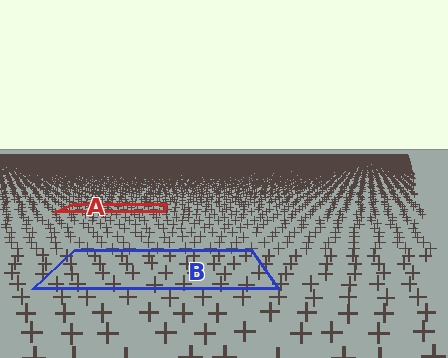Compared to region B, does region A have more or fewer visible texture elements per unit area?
Region A has more texture elements per unit area — they are packed more densely because it is farther away.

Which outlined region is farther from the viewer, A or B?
Region A is farther from the viewer — the texture elements inside it appear smaller and more densely packed.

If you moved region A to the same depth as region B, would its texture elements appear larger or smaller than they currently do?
They would appear larger. At a closer depth, the same texture elements are projected at a bigger on-screen size.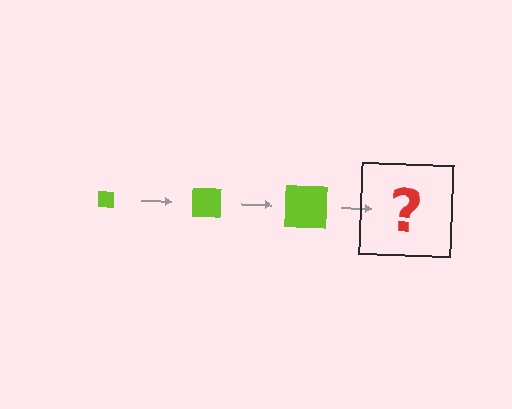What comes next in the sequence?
The next element should be a lime square, larger than the previous one.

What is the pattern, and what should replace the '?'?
The pattern is that the square gets progressively larger each step. The '?' should be a lime square, larger than the previous one.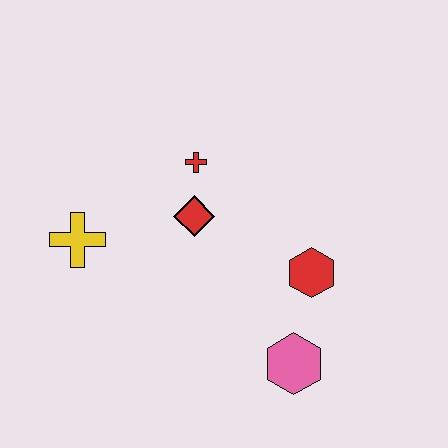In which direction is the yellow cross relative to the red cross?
The yellow cross is to the left of the red cross.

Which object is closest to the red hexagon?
The pink hexagon is closest to the red hexagon.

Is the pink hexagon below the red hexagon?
Yes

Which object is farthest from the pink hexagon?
The yellow cross is farthest from the pink hexagon.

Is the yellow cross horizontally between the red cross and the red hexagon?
No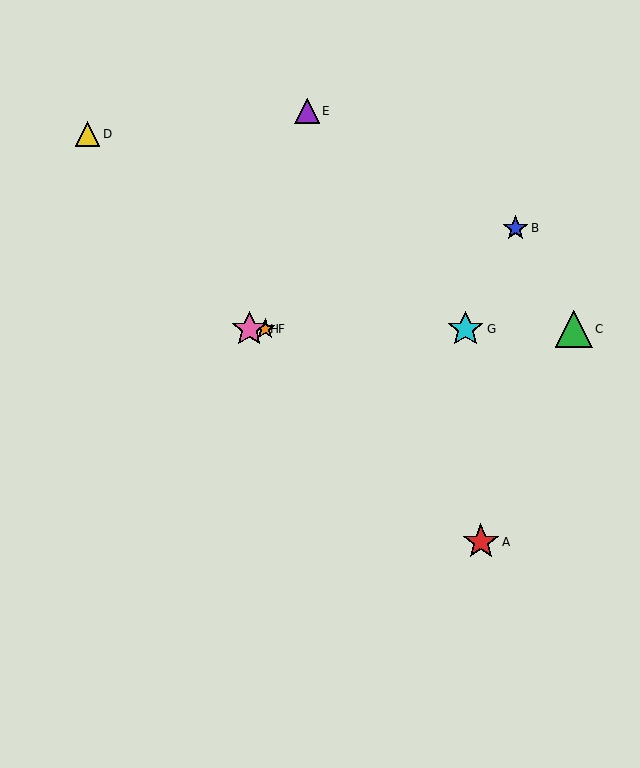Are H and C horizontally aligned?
Yes, both are at y≈329.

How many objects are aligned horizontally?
4 objects (C, F, G, H) are aligned horizontally.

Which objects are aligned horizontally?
Objects C, F, G, H are aligned horizontally.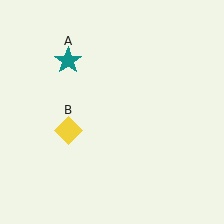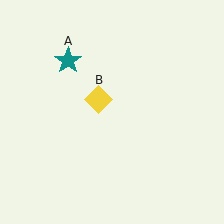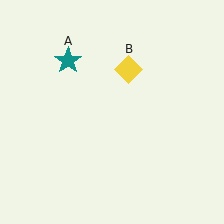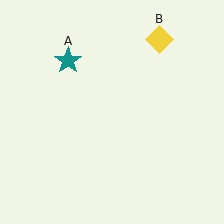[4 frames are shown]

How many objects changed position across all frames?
1 object changed position: yellow diamond (object B).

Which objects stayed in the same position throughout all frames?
Teal star (object A) remained stationary.